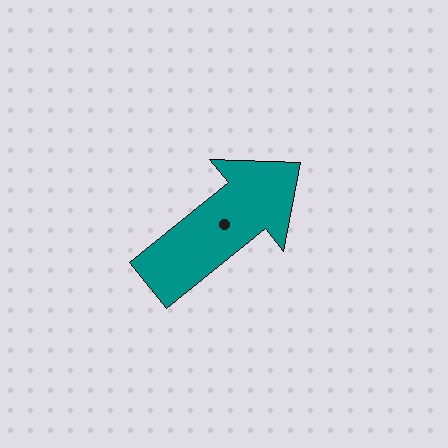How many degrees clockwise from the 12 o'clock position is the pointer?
Approximately 51 degrees.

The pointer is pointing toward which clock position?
Roughly 2 o'clock.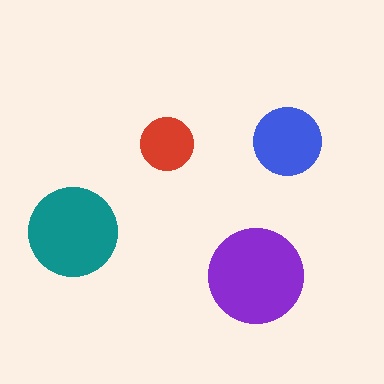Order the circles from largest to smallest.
the purple one, the teal one, the blue one, the red one.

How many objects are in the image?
There are 4 objects in the image.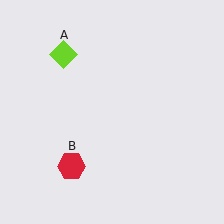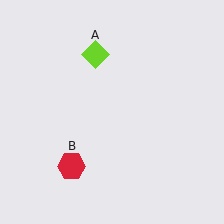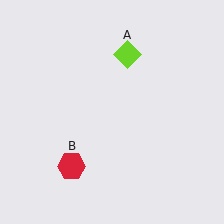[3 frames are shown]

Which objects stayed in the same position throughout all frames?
Red hexagon (object B) remained stationary.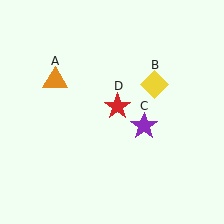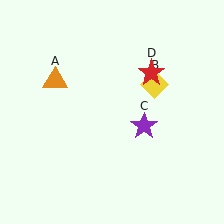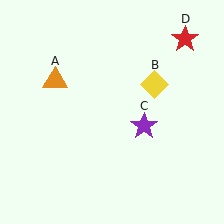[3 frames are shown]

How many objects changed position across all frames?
1 object changed position: red star (object D).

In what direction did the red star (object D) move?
The red star (object D) moved up and to the right.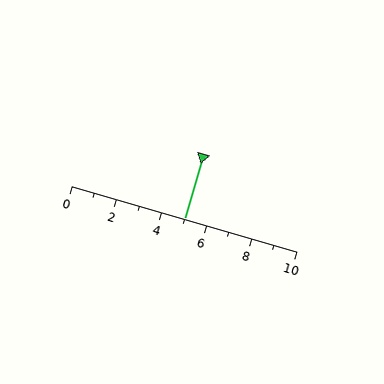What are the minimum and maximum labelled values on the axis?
The axis runs from 0 to 10.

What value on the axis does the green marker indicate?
The marker indicates approximately 5.